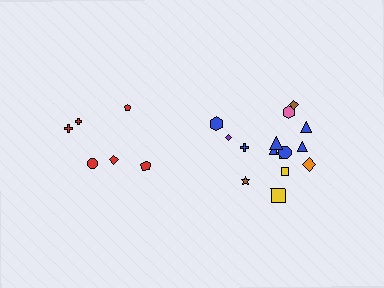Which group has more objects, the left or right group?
The right group.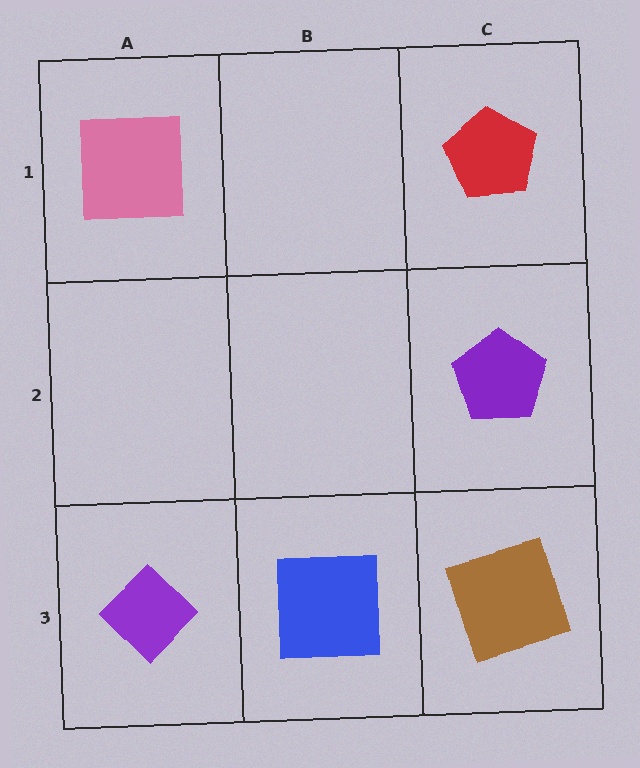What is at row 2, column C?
A purple pentagon.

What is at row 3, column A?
A purple diamond.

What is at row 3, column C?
A brown square.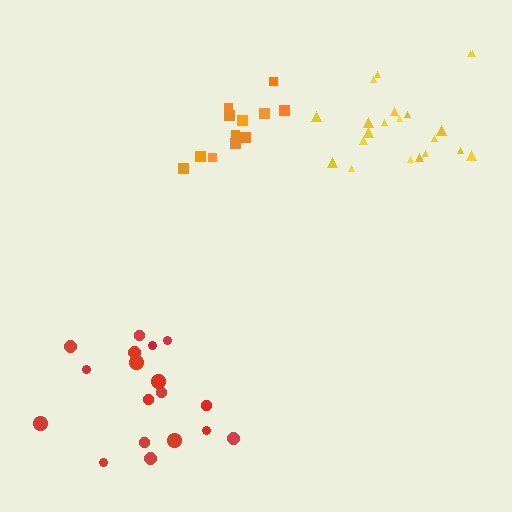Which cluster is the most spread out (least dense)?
Red.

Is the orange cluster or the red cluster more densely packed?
Orange.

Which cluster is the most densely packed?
Orange.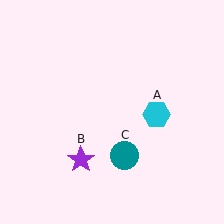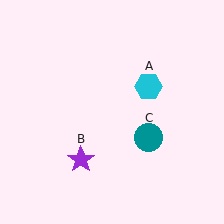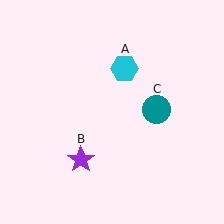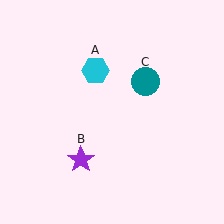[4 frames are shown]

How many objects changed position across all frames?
2 objects changed position: cyan hexagon (object A), teal circle (object C).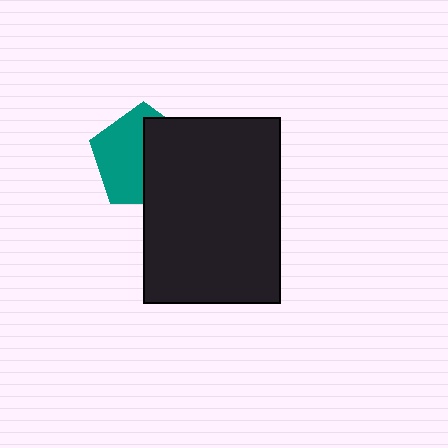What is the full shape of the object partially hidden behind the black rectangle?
The partially hidden object is a teal pentagon.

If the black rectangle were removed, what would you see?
You would see the complete teal pentagon.